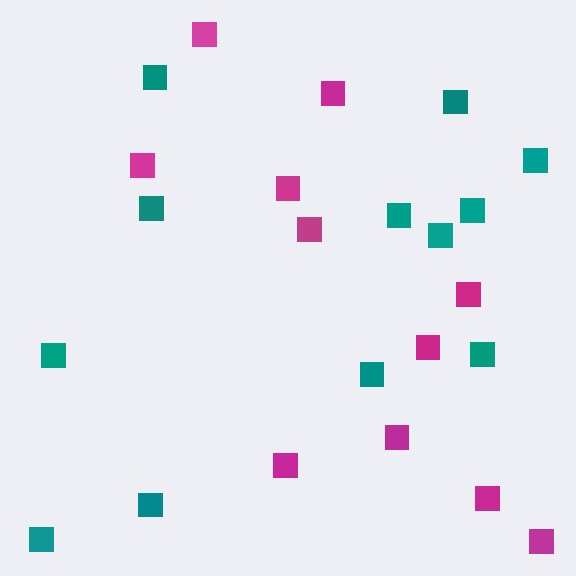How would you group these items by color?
There are 2 groups: one group of magenta squares (11) and one group of teal squares (12).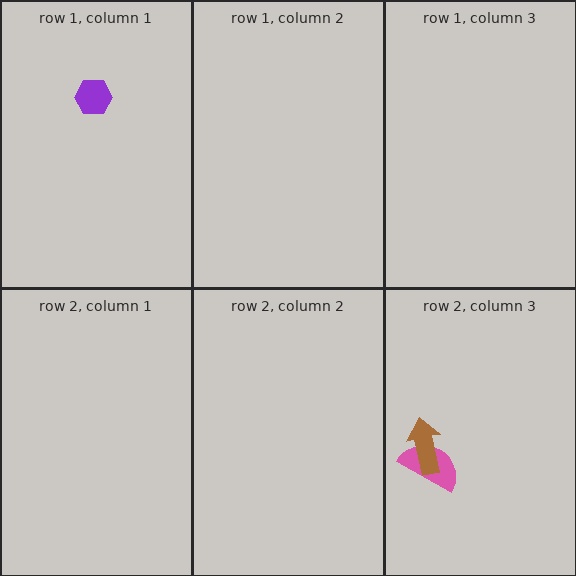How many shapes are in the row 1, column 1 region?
1.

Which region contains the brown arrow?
The row 2, column 3 region.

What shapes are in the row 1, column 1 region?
The purple hexagon.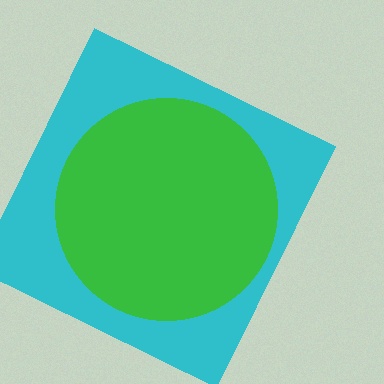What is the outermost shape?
The cyan square.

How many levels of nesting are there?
2.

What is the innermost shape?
The green circle.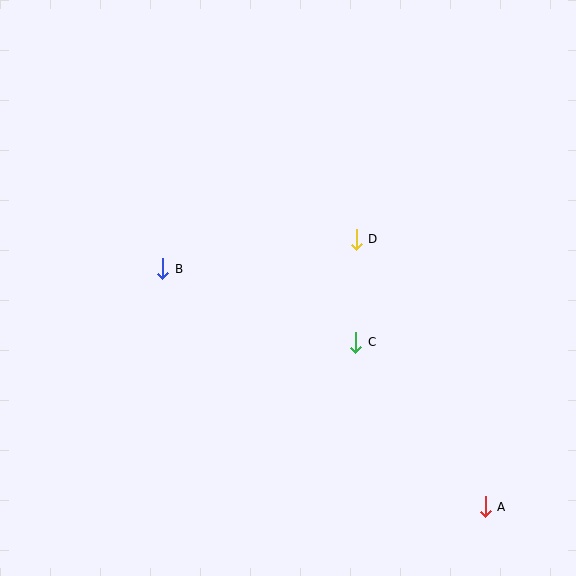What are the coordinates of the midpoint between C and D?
The midpoint between C and D is at (356, 291).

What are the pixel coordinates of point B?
Point B is at (163, 269).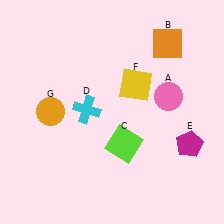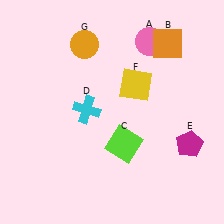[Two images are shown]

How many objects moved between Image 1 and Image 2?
2 objects moved between the two images.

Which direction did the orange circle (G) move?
The orange circle (G) moved up.